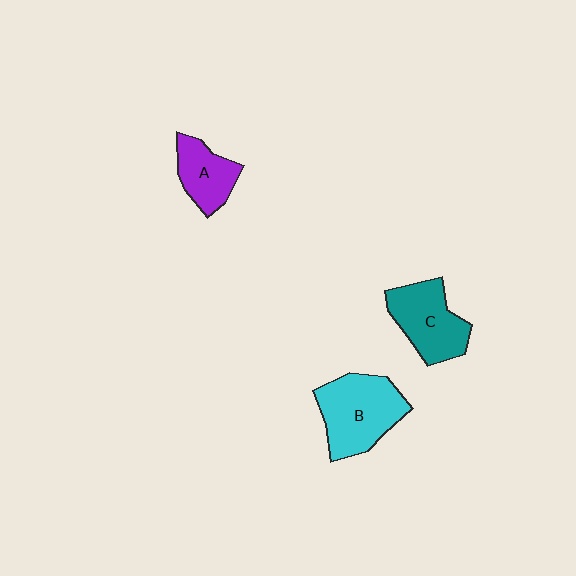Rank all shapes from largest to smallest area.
From largest to smallest: B (cyan), C (teal), A (purple).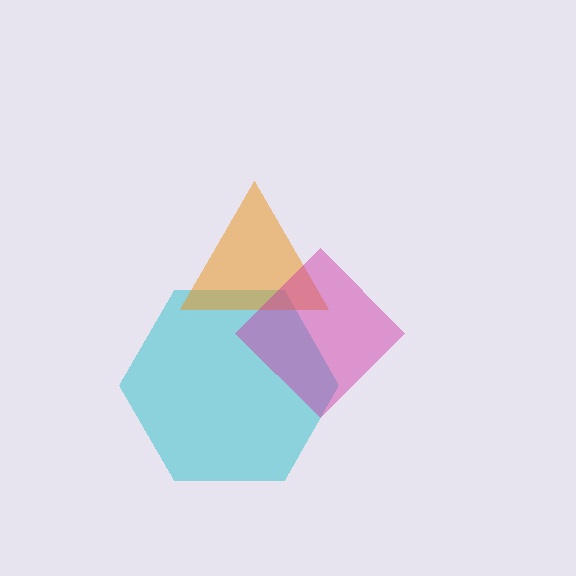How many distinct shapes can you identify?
There are 3 distinct shapes: a cyan hexagon, an orange triangle, a magenta diamond.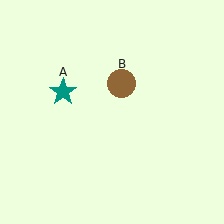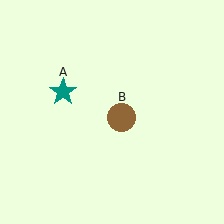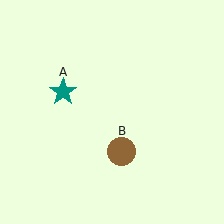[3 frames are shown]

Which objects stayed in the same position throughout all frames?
Teal star (object A) remained stationary.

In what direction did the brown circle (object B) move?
The brown circle (object B) moved down.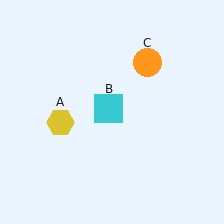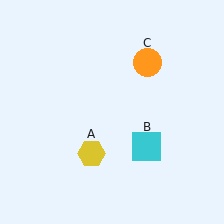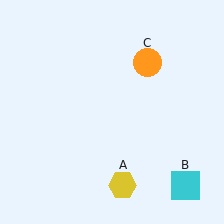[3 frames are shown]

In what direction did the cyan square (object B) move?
The cyan square (object B) moved down and to the right.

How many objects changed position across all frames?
2 objects changed position: yellow hexagon (object A), cyan square (object B).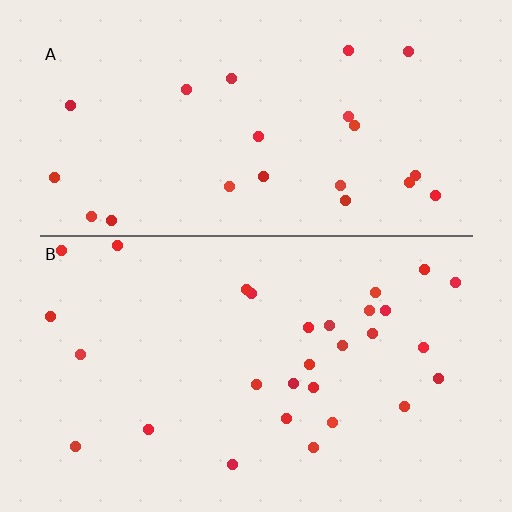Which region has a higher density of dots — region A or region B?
B (the bottom).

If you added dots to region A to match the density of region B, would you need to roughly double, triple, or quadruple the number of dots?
Approximately double.